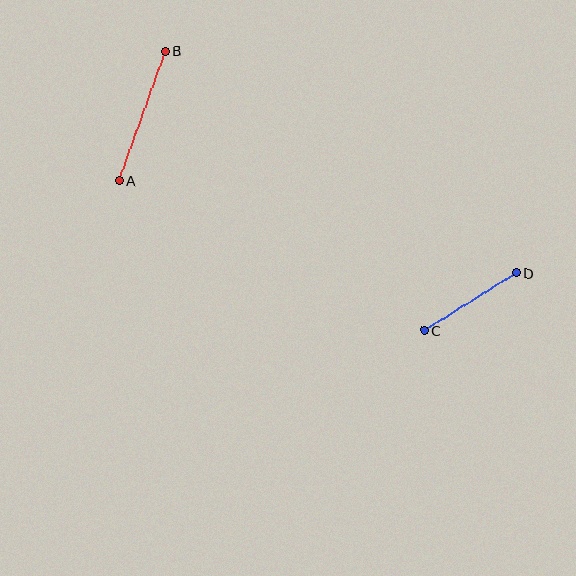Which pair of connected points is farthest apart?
Points A and B are farthest apart.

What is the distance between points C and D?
The distance is approximately 108 pixels.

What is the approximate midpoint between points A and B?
The midpoint is at approximately (143, 116) pixels.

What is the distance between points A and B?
The distance is approximately 137 pixels.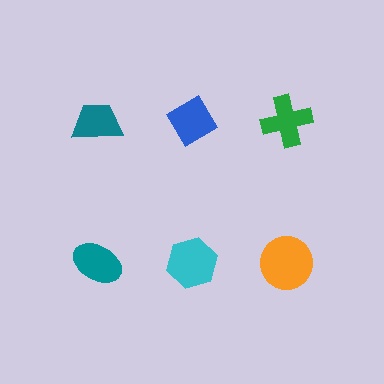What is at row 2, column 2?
A cyan hexagon.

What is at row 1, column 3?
A green cross.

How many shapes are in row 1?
3 shapes.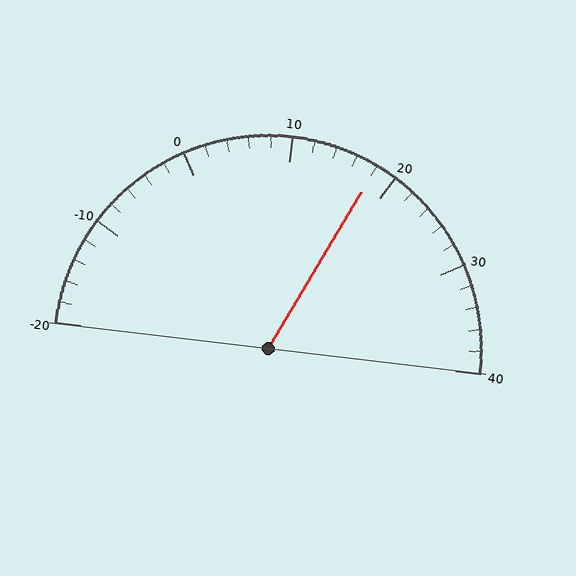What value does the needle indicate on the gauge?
The needle indicates approximately 18.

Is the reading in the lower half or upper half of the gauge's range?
The reading is in the upper half of the range (-20 to 40).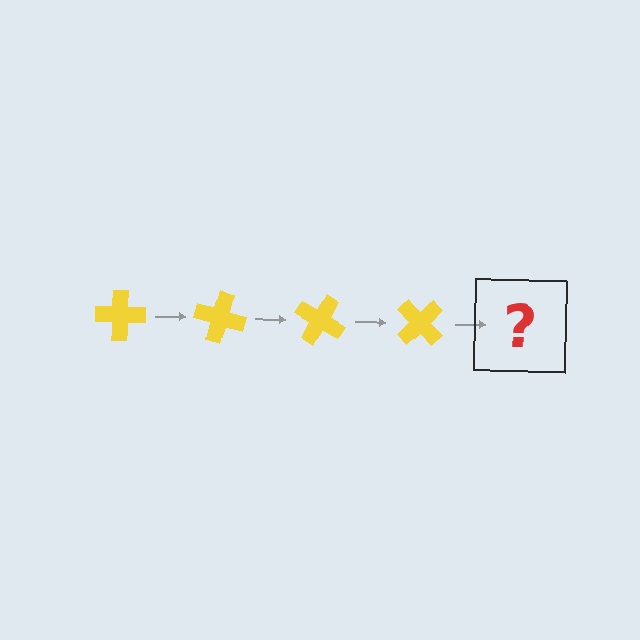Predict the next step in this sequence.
The next step is a yellow cross rotated 60 degrees.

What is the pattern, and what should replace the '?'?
The pattern is that the cross rotates 15 degrees each step. The '?' should be a yellow cross rotated 60 degrees.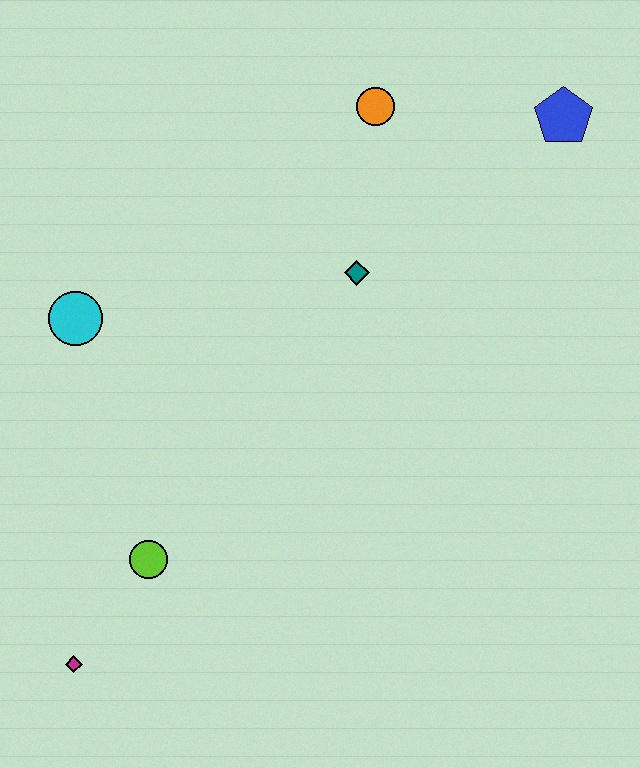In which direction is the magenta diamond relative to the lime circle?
The magenta diamond is below the lime circle.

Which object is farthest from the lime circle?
The blue pentagon is farthest from the lime circle.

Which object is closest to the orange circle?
The teal diamond is closest to the orange circle.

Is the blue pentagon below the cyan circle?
No